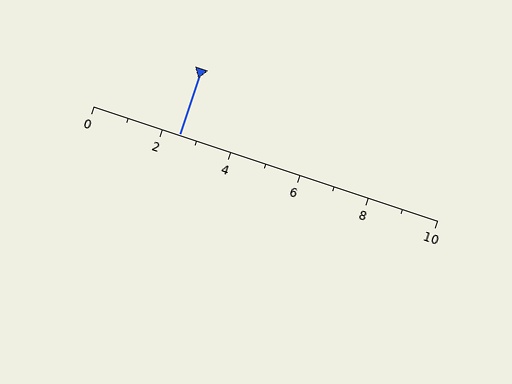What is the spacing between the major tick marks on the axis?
The major ticks are spaced 2 apart.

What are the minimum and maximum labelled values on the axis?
The axis runs from 0 to 10.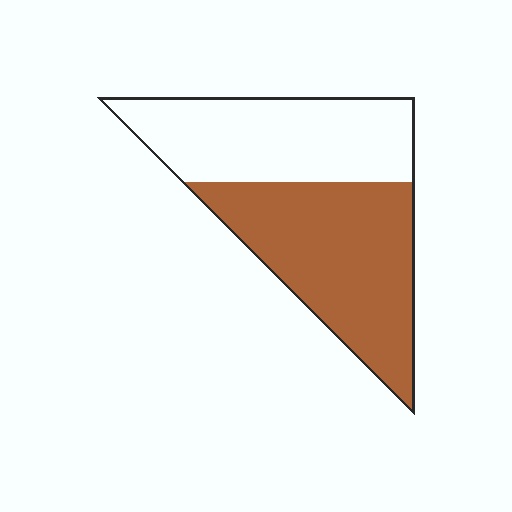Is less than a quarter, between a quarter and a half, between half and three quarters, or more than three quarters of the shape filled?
Between half and three quarters.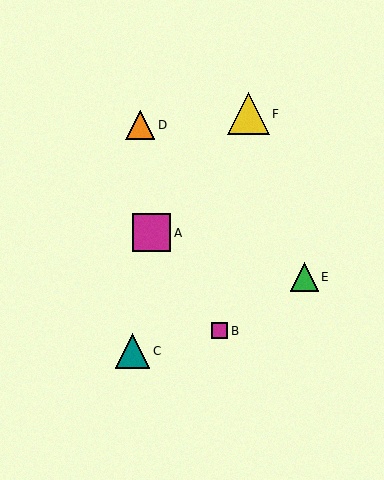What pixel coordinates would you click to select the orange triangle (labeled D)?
Click at (140, 125) to select the orange triangle D.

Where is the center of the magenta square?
The center of the magenta square is at (152, 233).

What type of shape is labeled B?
Shape B is a magenta square.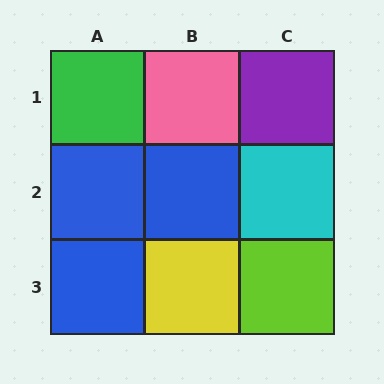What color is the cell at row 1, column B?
Pink.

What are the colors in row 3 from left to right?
Blue, yellow, lime.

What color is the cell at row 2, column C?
Cyan.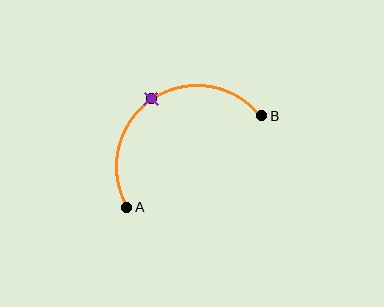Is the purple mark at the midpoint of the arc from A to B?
Yes. The purple mark lies on the arc at equal arc-length from both A and B — it is the arc midpoint.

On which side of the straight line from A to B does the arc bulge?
The arc bulges above and to the left of the straight line connecting A and B.